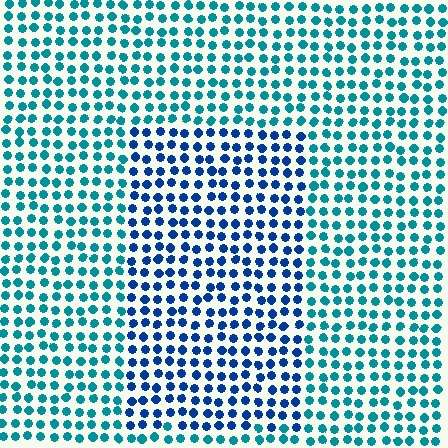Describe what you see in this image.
The image is filled with small teal elements in a uniform arrangement. A rectangle-shaped region is visible where the elements are tinted to a slightly different hue, forming a subtle color boundary.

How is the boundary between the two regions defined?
The boundary is defined purely by a slight shift in hue (about 36 degrees). Spacing, size, and orientation are identical on both sides.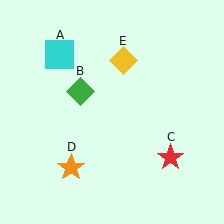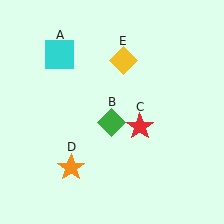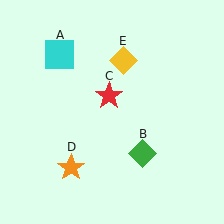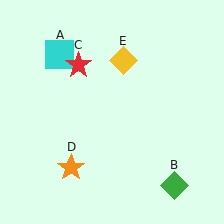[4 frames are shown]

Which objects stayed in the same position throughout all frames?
Cyan square (object A) and orange star (object D) and yellow diamond (object E) remained stationary.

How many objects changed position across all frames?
2 objects changed position: green diamond (object B), red star (object C).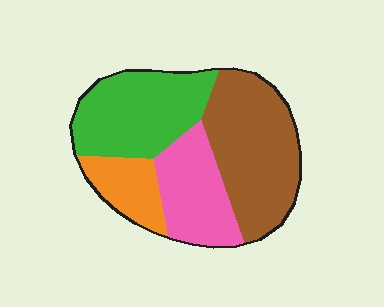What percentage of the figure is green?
Green covers about 30% of the figure.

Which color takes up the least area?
Orange, at roughly 15%.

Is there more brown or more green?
Brown.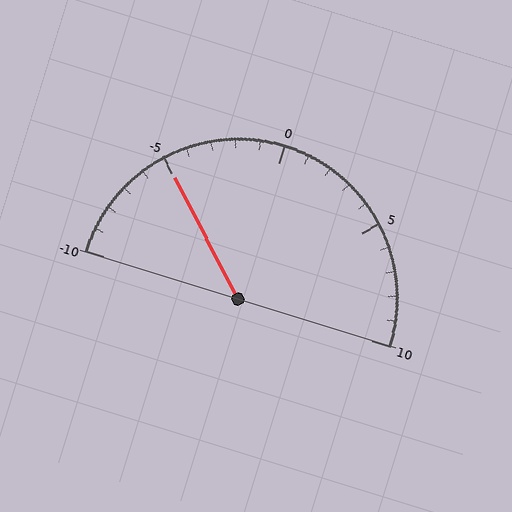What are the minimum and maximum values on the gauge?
The gauge ranges from -10 to 10.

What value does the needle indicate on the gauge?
The needle indicates approximately -5.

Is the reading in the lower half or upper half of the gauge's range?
The reading is in the lower half of the range (-10 to 10).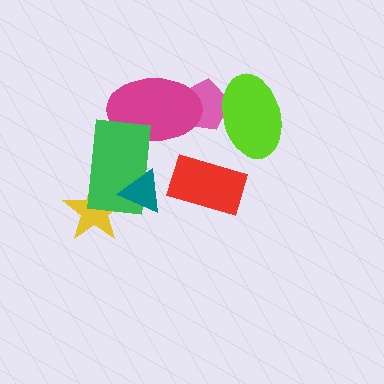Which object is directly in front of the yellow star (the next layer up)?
The green rectangle is directly in front of the yellow star.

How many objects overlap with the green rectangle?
3 objects overlap with the green rectangle.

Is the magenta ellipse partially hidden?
Yes, it is partially covered by another shape.